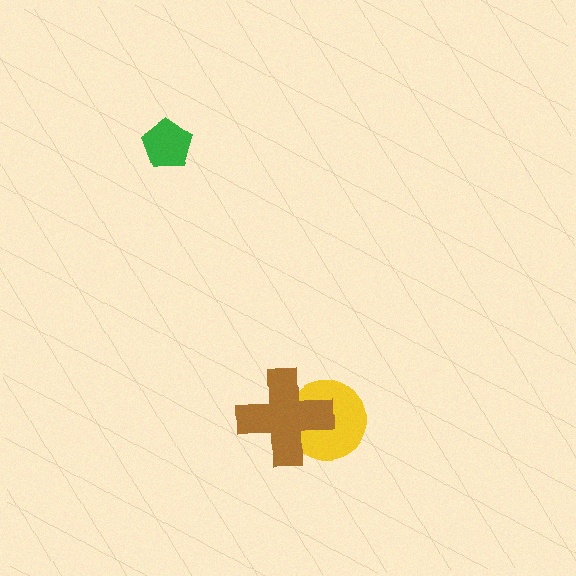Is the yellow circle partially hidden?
Yes, it is partially covered by another shape.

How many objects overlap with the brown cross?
1 object overlaps with the brown cross.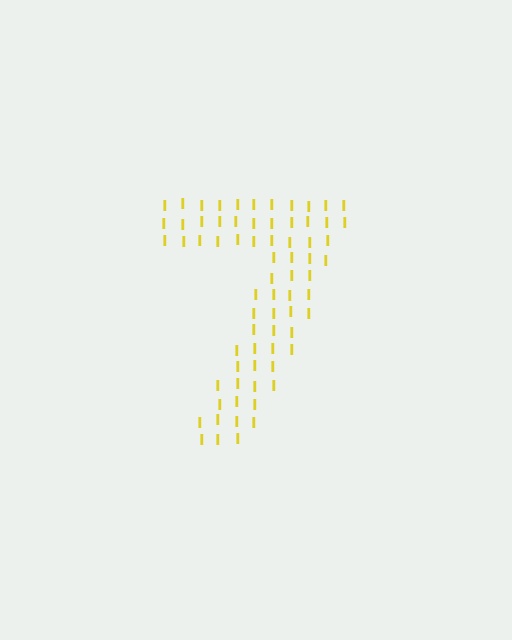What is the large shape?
The large shape is the digit 7.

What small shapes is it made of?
It is made of small letter I's.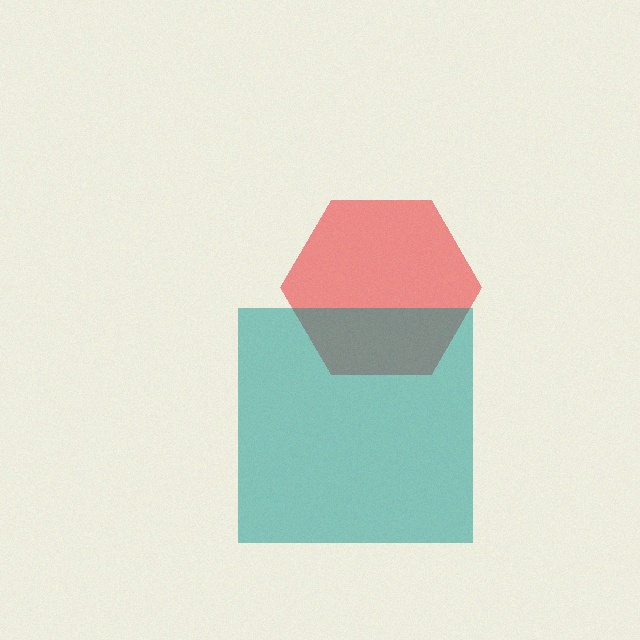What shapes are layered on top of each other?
The layered shapes are: a red hexagon, a teal square.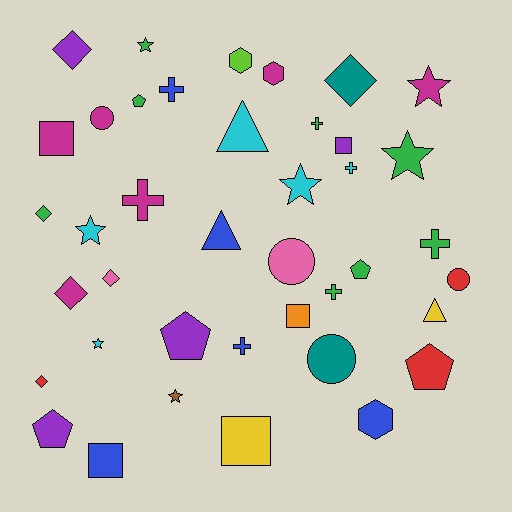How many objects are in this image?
There are 40 objects.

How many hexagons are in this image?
There are 3 hexagons.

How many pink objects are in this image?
There are 2 pink objects.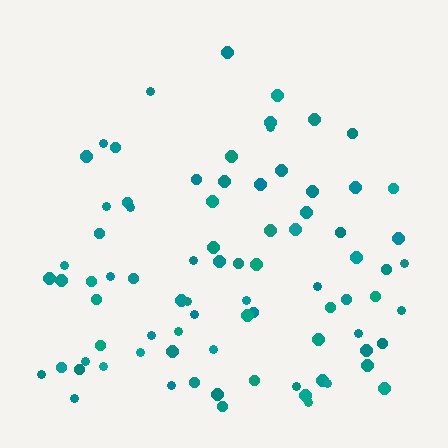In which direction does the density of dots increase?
From top to bottom, with the bottom side densest.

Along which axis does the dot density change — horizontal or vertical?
Vertical.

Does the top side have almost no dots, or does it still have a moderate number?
Still a moderate number, just noticeably fewer than the bottom.